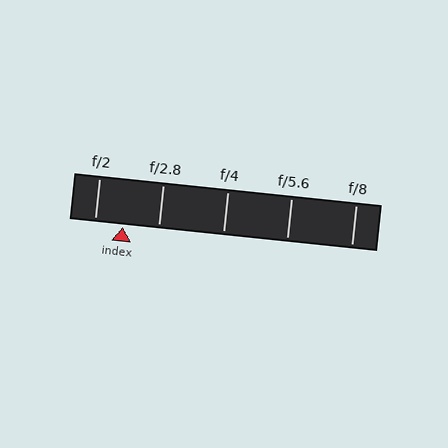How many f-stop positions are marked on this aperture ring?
There are 5 f-stop positions marked.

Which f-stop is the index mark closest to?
The index mark is closest to f/2.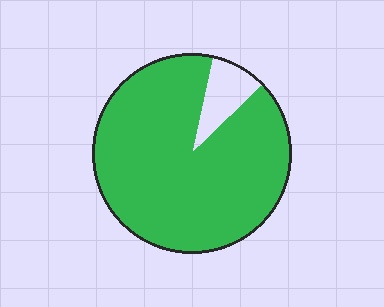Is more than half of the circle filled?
Yes.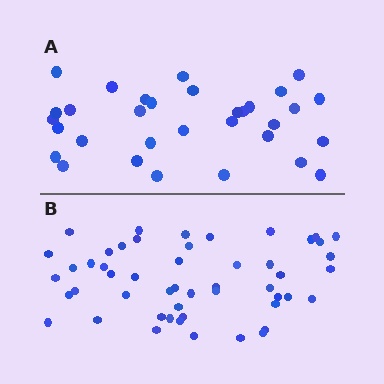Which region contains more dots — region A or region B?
Region B (the bottom region) has more dots.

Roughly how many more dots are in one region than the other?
Region B has approximately 20 more dots than region A.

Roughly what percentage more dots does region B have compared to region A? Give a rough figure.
About 60% more.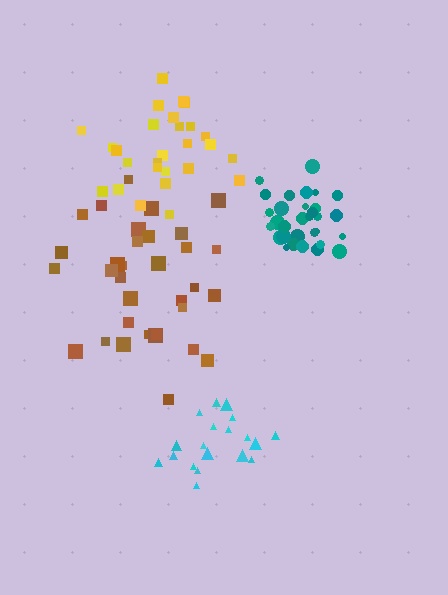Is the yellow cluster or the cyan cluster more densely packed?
Yellow.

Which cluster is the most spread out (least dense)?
Brown.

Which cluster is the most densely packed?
Teal.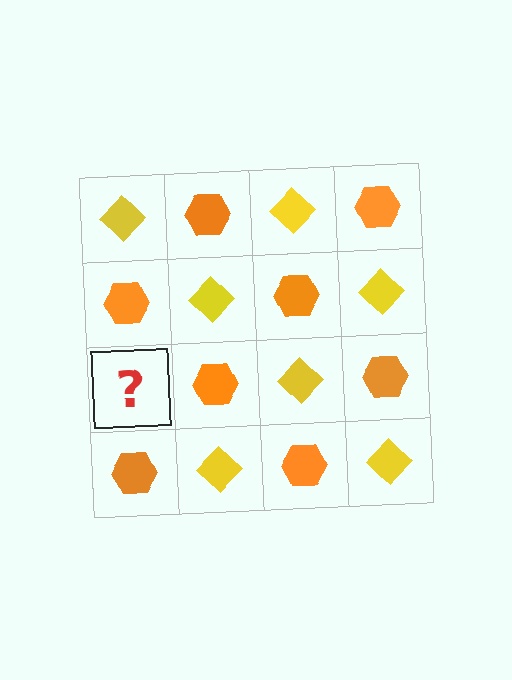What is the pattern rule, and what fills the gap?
The rule is that it alternates yellow diamond and orange hexagon in a checkerboard pattern. The gap should be filled with a yellow diamond.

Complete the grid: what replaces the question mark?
The question mark should be replaced with a yellow diamond.